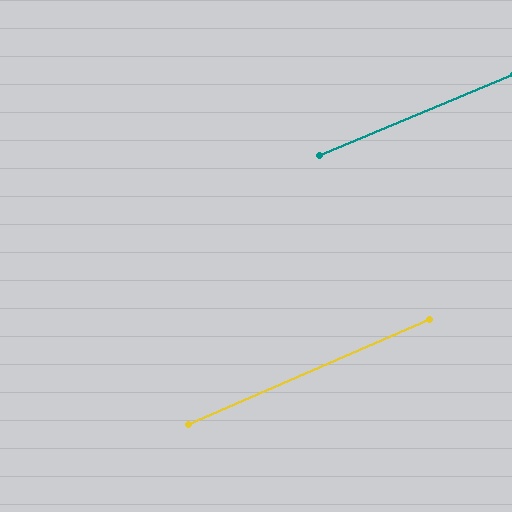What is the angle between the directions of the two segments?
Approximately 1 degree.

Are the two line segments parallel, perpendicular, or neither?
Parallel — their directions differ by only 0.9°.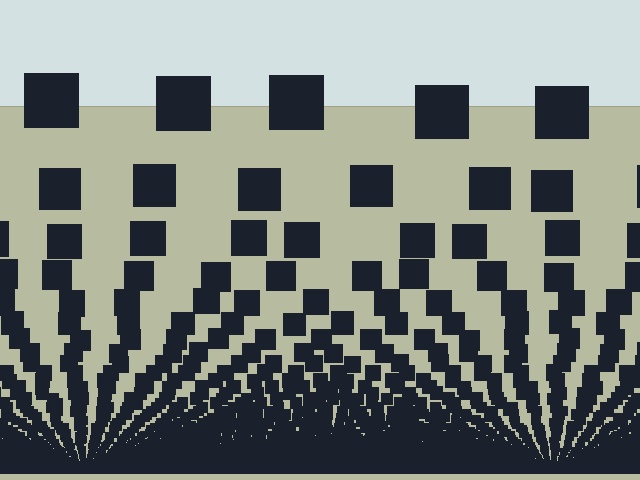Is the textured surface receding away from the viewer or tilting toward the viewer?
The surface appears to tilt toward the viewer. Texture elements get larger and sparser toward the top.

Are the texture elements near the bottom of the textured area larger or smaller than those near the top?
Smaller. The gradient is inverted — elements near the bottom are smaller and denser.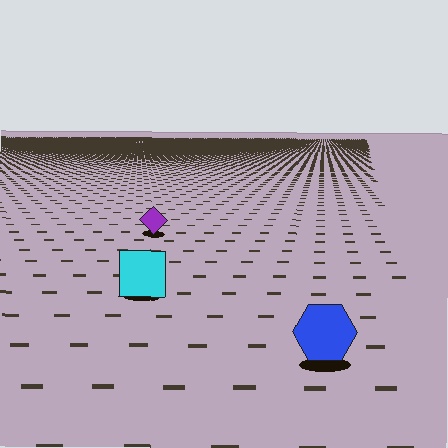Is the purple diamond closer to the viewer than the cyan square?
No. The cyan square is closer — you can tell from the texture gradient: the ground texture is coarser near it.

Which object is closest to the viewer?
The blue hexagon is closest. The texture marks near it are larger and more spread out.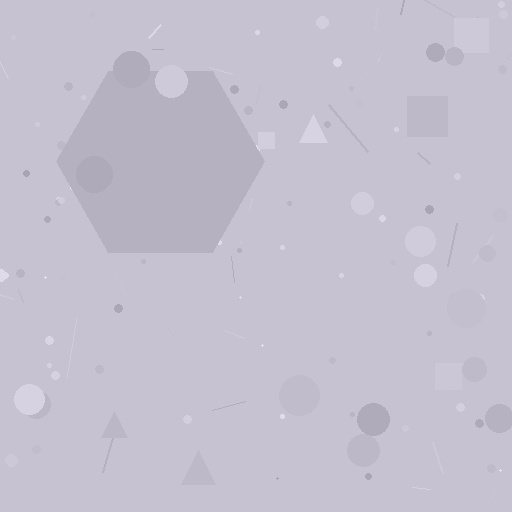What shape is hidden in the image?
A hexagon is hidden in the image.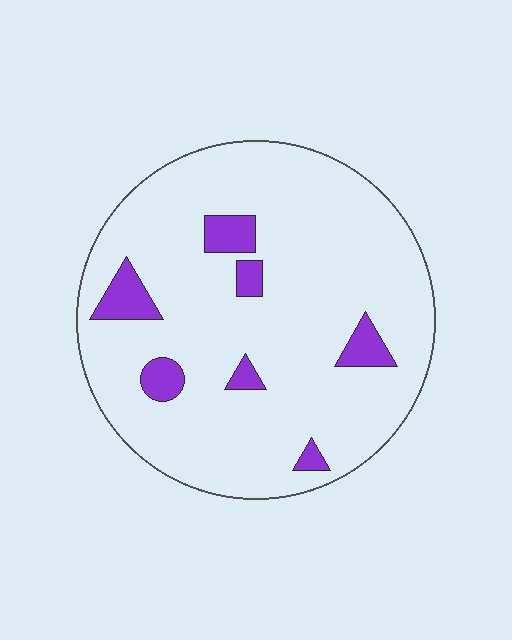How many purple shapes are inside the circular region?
7.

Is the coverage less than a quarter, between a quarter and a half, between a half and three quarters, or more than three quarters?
Less than a quarter.